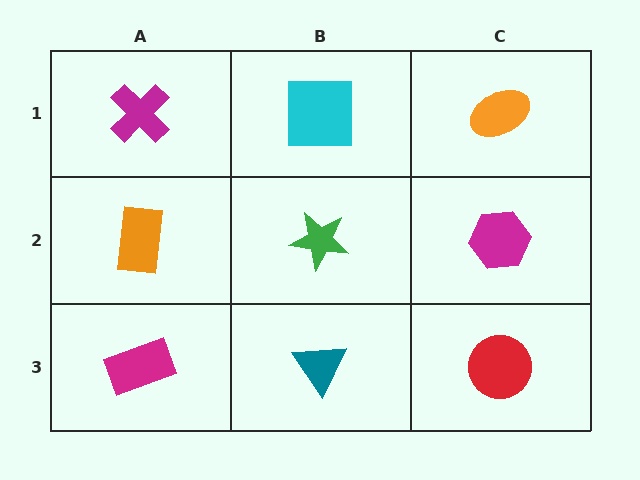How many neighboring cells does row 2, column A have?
3.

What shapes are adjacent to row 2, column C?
An orange ellipse (row 1, column C), a red circle (row 3, column C), a green star (row 2, column B).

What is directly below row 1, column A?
An orange rectangle.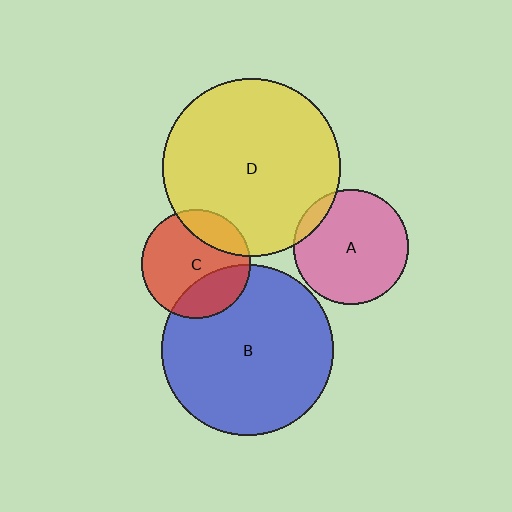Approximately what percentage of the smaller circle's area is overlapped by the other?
Approximately 20%.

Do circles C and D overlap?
Yes.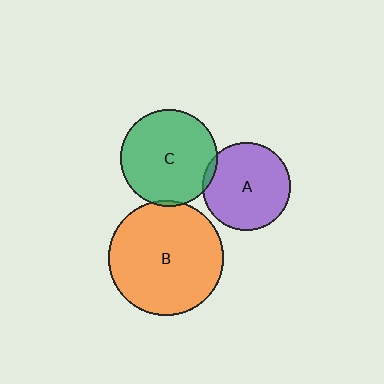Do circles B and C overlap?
Yes.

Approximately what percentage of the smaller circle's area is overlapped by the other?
Approximately 5%.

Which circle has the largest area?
Circle B (orange).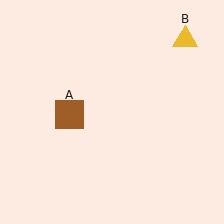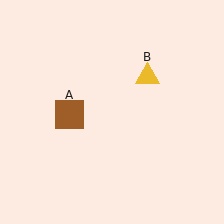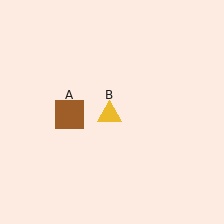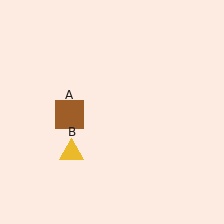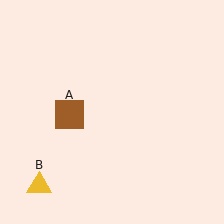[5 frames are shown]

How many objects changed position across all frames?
1 object changed position: yellow triangle (object B).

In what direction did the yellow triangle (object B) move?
The yellow triangle (object B) moved down and to the left.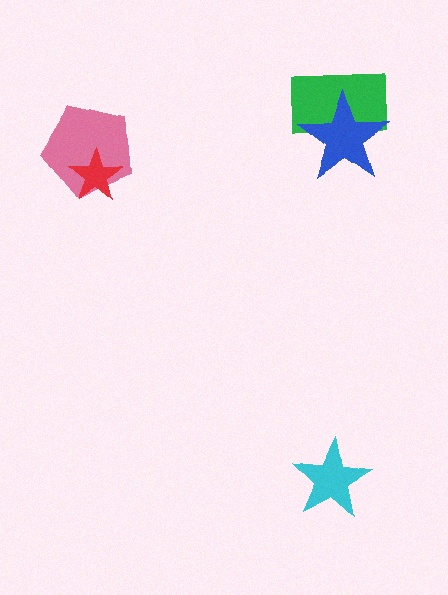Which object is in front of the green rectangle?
The blue star is in front of the green rectangle.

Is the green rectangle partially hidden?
Yes, it is partially covered by another shape.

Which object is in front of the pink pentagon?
The red star is in front of the pink pentagon.